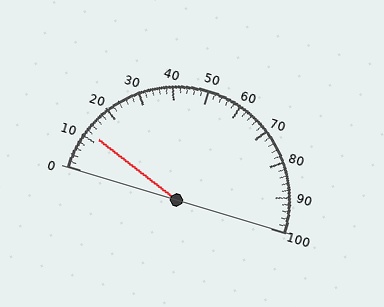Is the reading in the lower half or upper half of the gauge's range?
The reading is in the lower half of the range (0 to 100).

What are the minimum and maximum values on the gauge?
The gauge ranges from 0 to 100.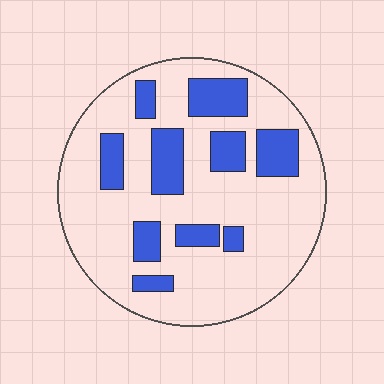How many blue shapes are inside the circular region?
10.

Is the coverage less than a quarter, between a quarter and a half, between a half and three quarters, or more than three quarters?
Less than a quarter.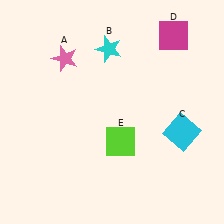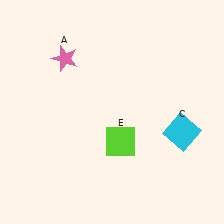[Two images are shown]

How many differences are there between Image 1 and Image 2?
There are 2 differences between the two images.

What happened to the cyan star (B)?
The cyan star (B) was removed in Image 2. It was in the top-left area of Image 1.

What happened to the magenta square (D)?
The magenta square (D) was removed in Image 2. It was in the top-right area of Image 1.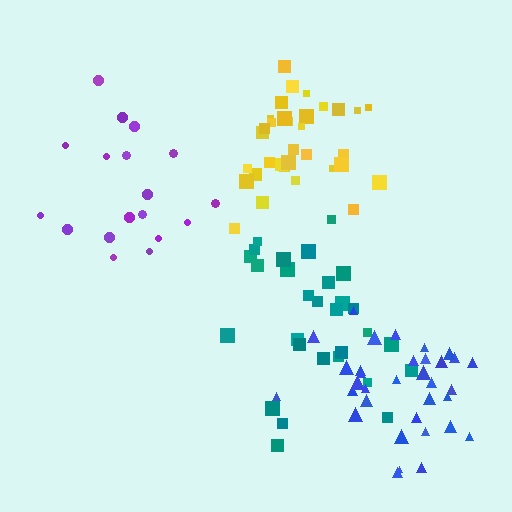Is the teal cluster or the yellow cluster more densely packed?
Yellow.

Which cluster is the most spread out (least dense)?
Purple.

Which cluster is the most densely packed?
Yellow.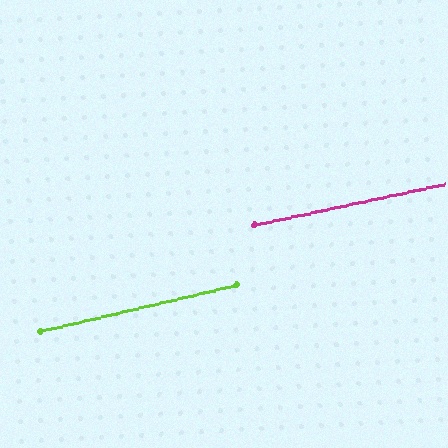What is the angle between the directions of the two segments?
Approximately 1 degree.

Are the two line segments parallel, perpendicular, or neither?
Parallel — their directions differ by only 1.3°.